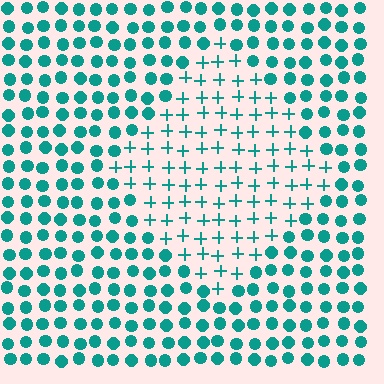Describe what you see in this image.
The image is filled with small teal elements arranged in a uniform grid. A diamond-shaped region contains plus signs, while the surrounding area contains circles. The boundary is defined purely by the change in element shape.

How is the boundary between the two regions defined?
The boundary is defined by a change in element shape: plus signs inside vs. circles outside. All elements share the same color and spacing.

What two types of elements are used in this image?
The image uses plus signs inside the diamond region and circles outside it.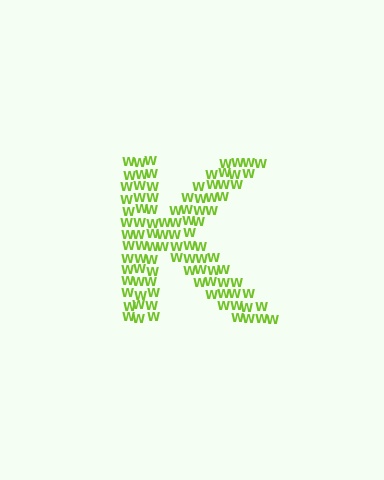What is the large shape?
The large shape is the letter K.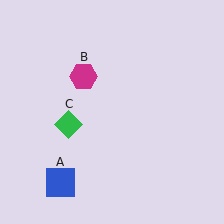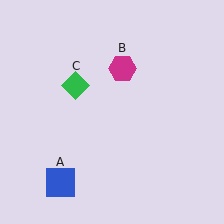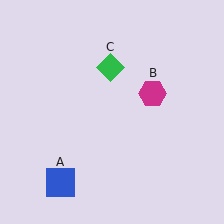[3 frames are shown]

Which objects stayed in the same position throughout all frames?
Blue square (object A) remained stationary.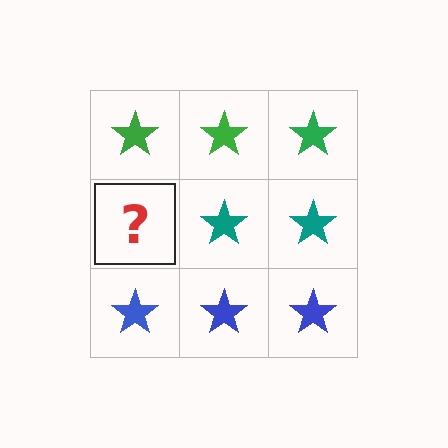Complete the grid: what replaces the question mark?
The question mark should be replaced with a teal star.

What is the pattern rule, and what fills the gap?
The rule is that each row has a consistent color. The gap should be filled with a teal star.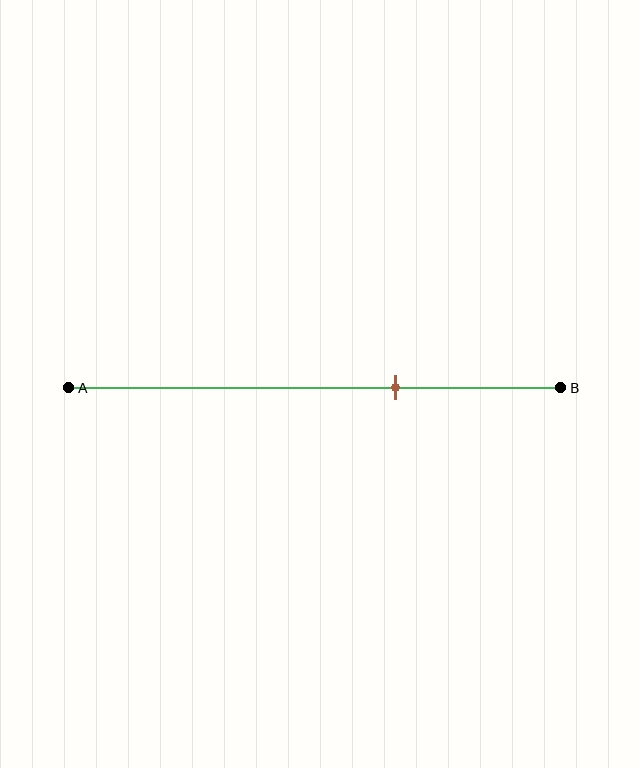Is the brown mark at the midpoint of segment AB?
No, the mark is at about 65% from A, not at the 50% midpoint.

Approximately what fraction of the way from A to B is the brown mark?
The brown mark is approximately 65% of the way from A to B.